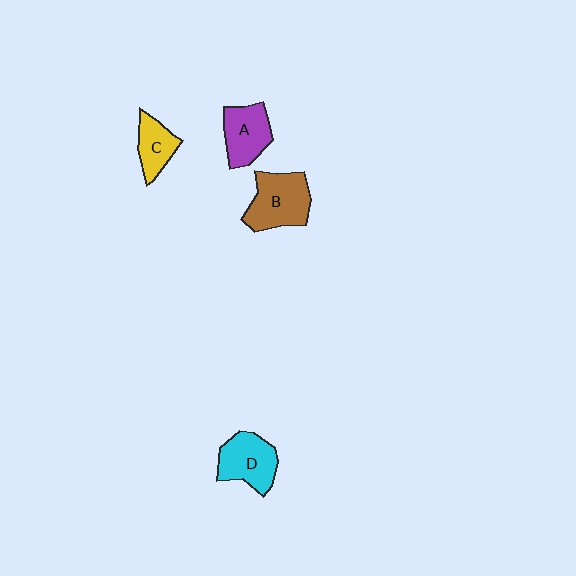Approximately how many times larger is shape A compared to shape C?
Approximately 1.3 times.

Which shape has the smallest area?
Shape C (yellow).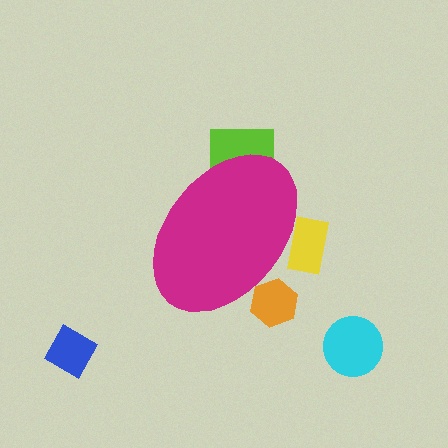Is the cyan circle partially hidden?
No, the cyan circle is fully visible.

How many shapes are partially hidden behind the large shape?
3 shapes are partially hidden.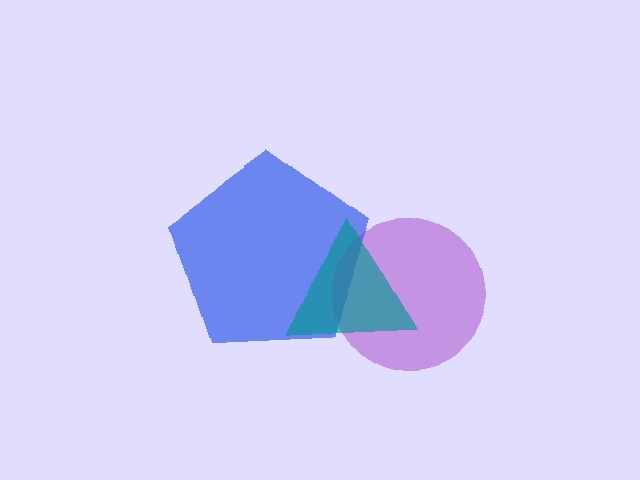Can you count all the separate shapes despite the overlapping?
Yes, there are 3 separate shapes.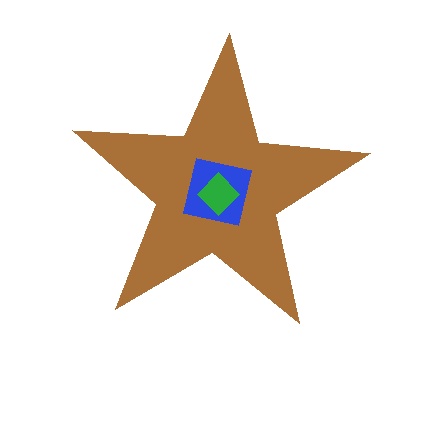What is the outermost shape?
The brown star.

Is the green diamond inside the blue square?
Yes.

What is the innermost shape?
The green diamond.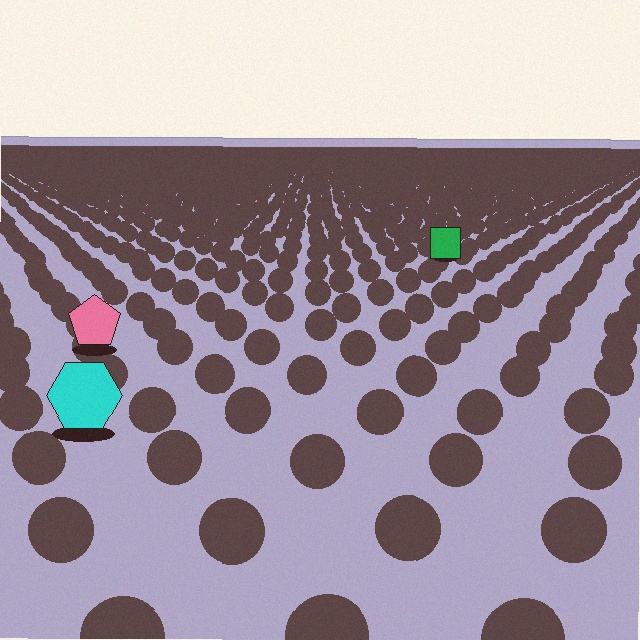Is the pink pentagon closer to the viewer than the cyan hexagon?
No. The cyan hexagon is closer — you can tell from the texture gradient: the ground texture is coarser near it.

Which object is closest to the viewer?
The cyan hexagon is closest. The texture marks near it are larger and more spread out.